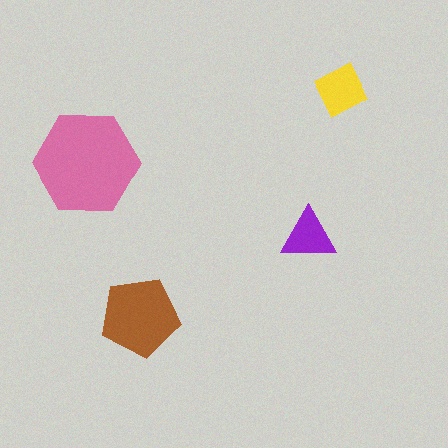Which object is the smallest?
The purple triangle.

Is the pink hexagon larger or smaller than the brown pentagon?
Larger.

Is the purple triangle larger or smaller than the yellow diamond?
Smaller.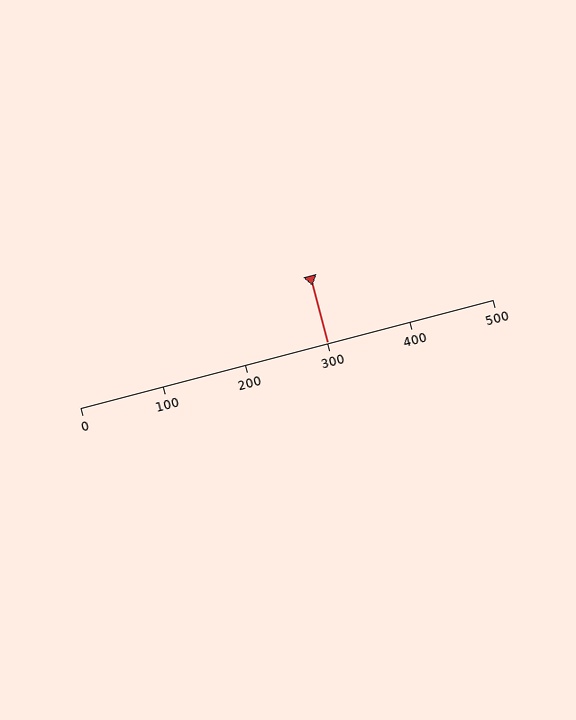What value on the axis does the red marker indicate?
The marker indicates approximately 300.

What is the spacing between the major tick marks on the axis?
The major ticks are spaced 100 apart.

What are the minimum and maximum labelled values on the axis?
The axis runs from 0 to 500.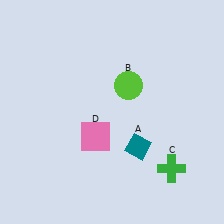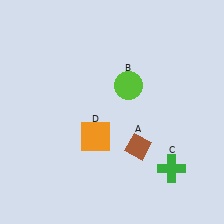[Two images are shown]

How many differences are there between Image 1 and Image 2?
There are 2 differences between the two images.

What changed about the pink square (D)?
In Image 1, D is pink. In Image 2, it changed to orange.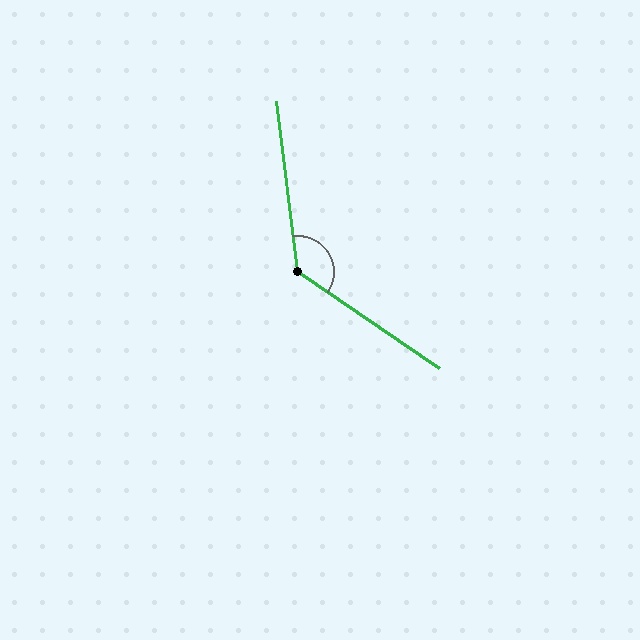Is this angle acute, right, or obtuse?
It is obtuse.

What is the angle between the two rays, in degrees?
Approximately 131 degrees.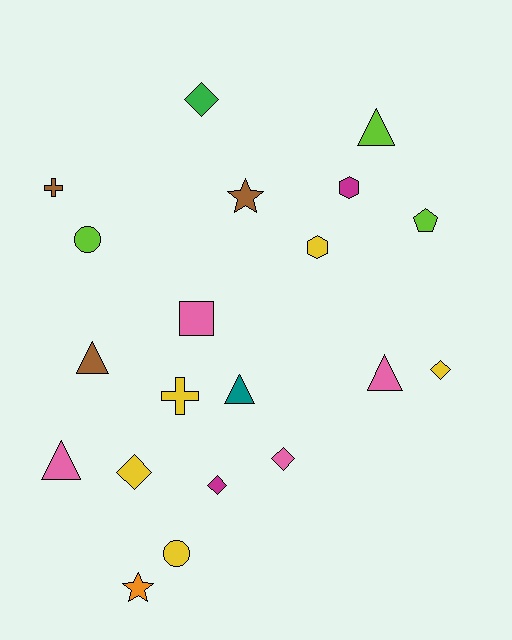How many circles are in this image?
There are 2 circles.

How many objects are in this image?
There are 20 objects.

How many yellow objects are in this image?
There are 5 yellow objects.